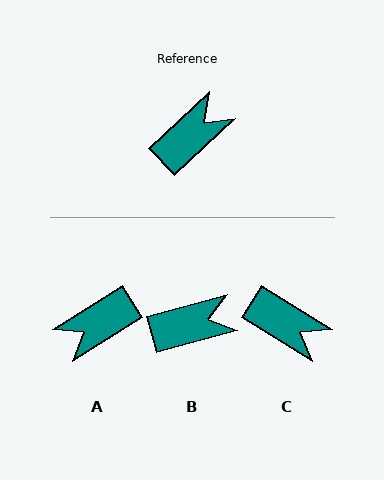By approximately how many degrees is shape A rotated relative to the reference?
Approximately 169 degrees counter-clockwise.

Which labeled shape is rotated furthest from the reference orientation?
A, about 169 degrees away.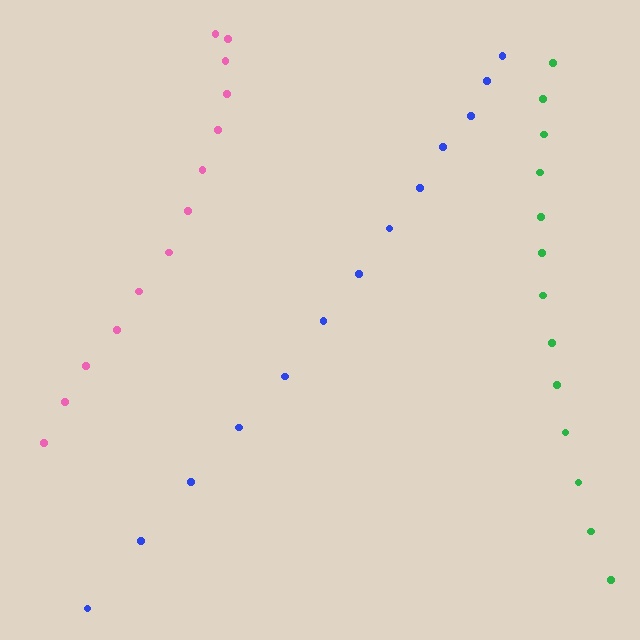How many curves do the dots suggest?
There are 3 distinct paths.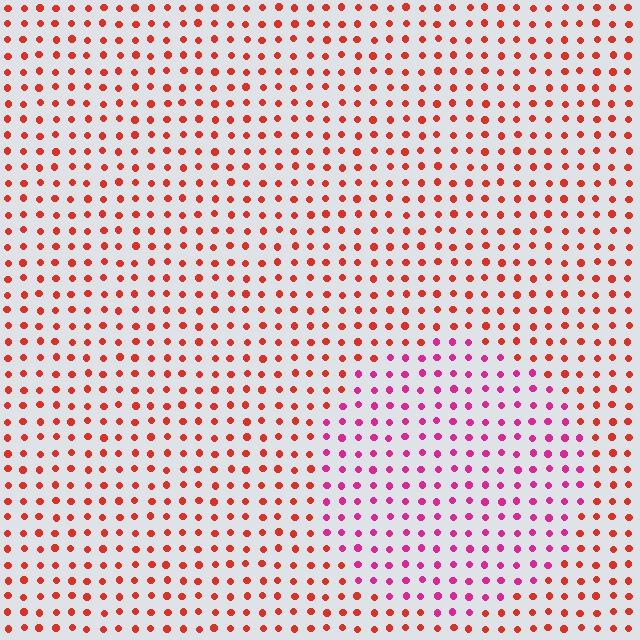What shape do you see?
I see a circle.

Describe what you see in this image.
The image is filled with small red elements in a uniform arrangement. A circle-shaped region is visible where the elements are tinted to a slightly different hue, forming a subtle color boundary.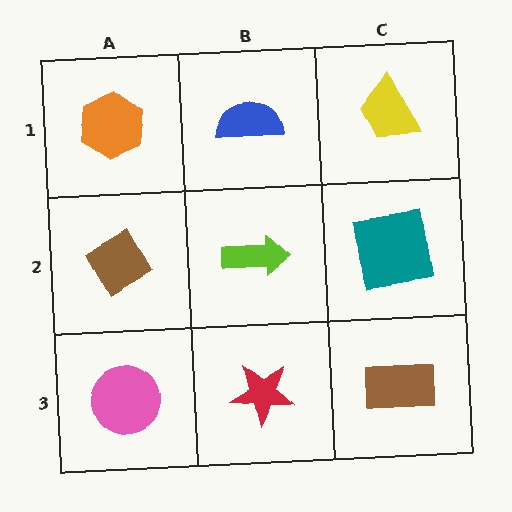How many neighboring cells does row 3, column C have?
2.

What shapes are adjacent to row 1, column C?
A teal square (row 2, column C), a blue semicircle (row 1, column B).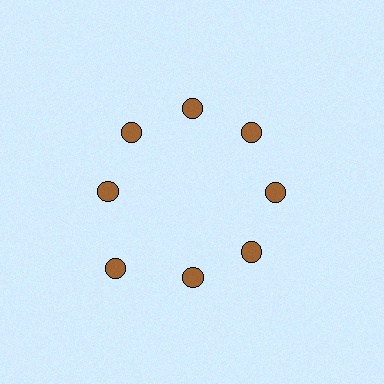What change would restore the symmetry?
The symmetry would be restored by moving it inward, back onto the ring so that all 8 circles sit at equal angles and equal distance from the center.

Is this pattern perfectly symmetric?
No. The 8 brown circles are arranged in a ring, but one element near the 8 o'clock position is pushed outward from the center, breaking the 8-fold rotational symmetry.